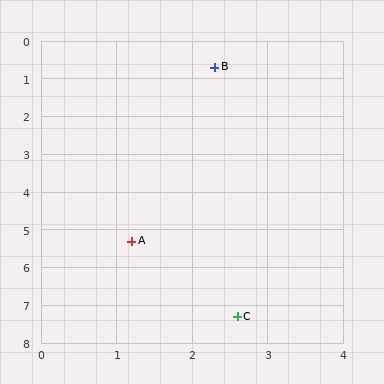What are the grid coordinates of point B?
Point B is at approximately (2.3, 0.7).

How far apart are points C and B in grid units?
Points C and B are about 6.6 grid units apart.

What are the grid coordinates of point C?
Point C is at approximately (2.6, 7.3).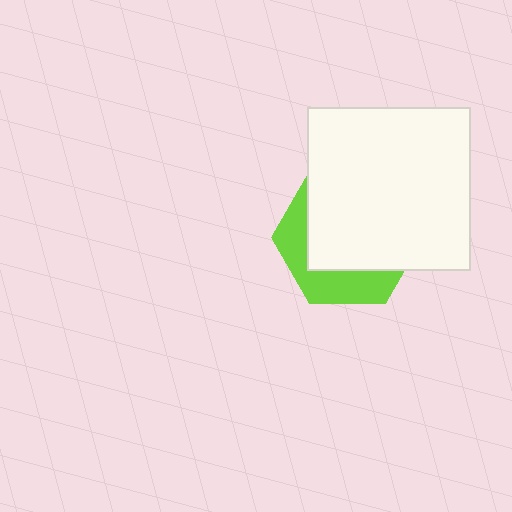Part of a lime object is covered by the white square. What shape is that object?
It is a hexagon.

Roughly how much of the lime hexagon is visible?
A small part of it is visible (roughly 34%).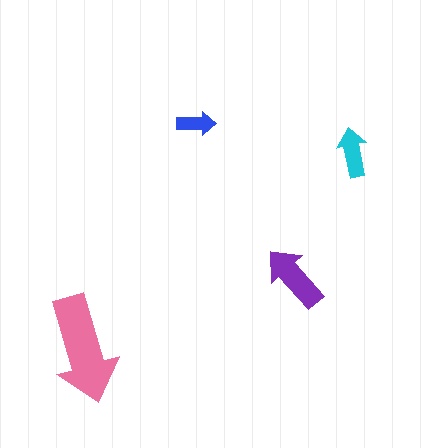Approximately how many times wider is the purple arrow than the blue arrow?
About 1.5 times wider.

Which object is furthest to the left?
The pink arrow is leftmost.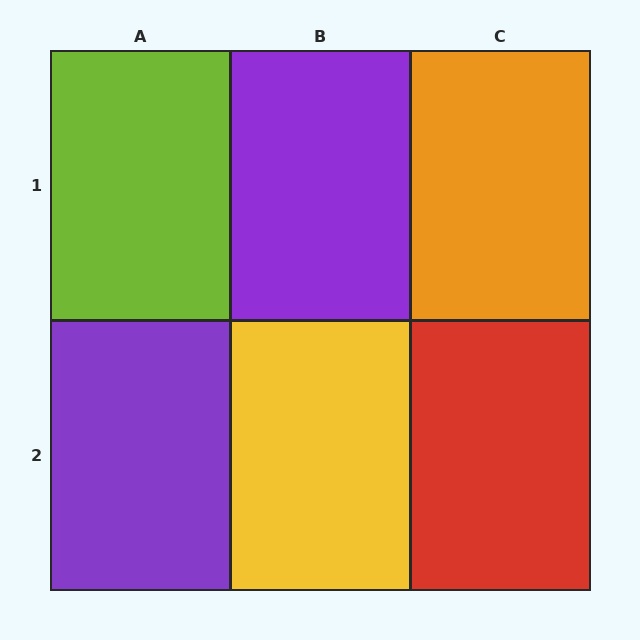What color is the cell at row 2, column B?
Yellow.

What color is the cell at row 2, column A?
Purple.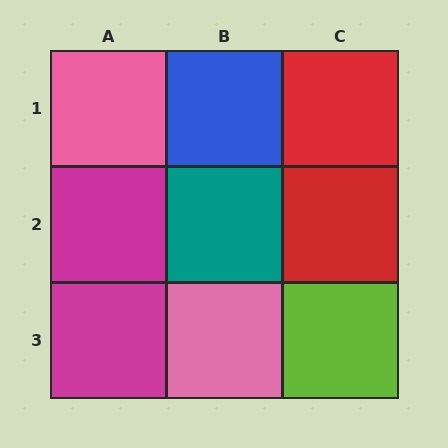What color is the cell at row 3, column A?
Magenta.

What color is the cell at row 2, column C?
Red.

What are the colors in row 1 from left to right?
Pink, blue, red.